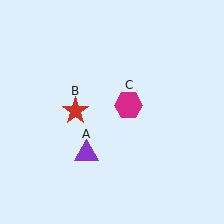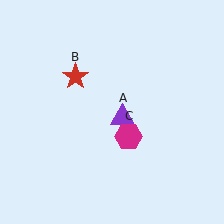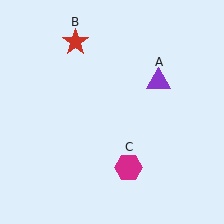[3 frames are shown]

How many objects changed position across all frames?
3 objects changed position: purple triangle (object A), red star (object B), magenta hexagon (object C).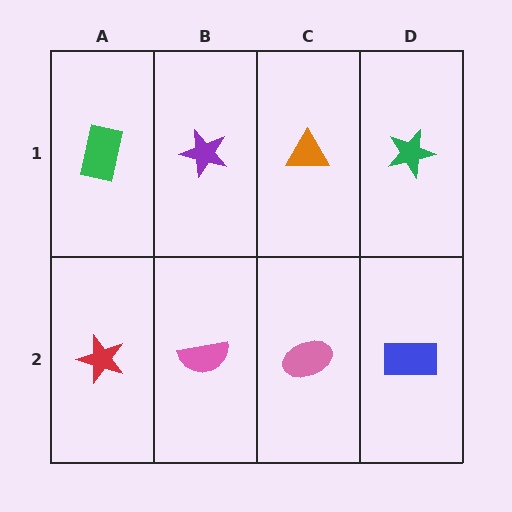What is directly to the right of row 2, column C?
A blue rectangle.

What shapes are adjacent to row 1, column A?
A red star (row 2, column A), a purple star (row 1, column B).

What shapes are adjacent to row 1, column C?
A pink ellipse (row 2, column C), a purple star (row 1, column B), a green star (row 1, column D).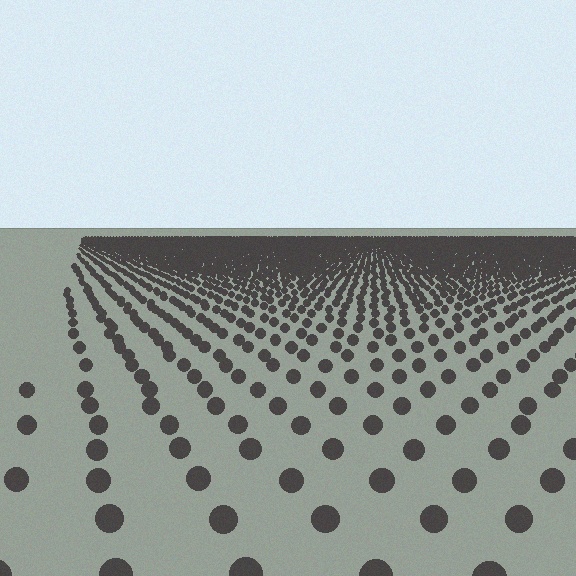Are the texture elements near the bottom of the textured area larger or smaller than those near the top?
Larger. Near the bottom, elements are closer to the viewer and appear at a bigger on-screen size.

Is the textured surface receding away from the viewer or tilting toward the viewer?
The surface is receding away from the viewer. Texture elements get smaller and denser toward the top.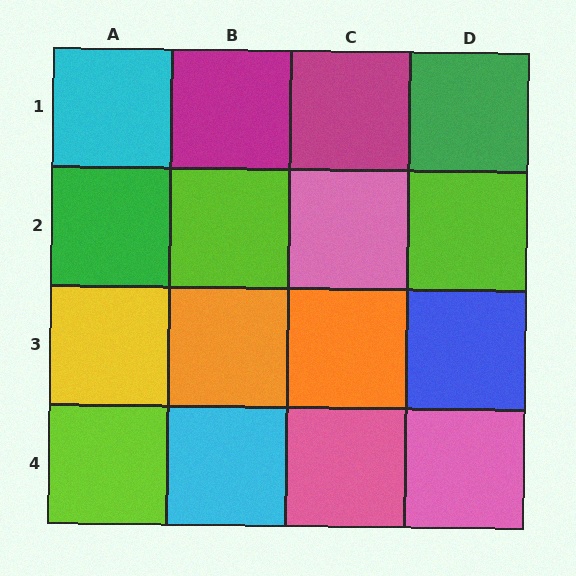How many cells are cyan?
2 cells are cyan.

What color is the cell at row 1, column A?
Cyan.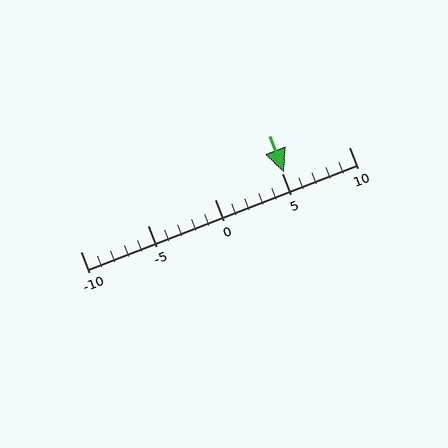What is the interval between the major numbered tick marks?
The major tick marks are spaced 5 units apart.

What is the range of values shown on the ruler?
The ruler shows values from -10 to 10.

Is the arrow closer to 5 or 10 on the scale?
The arrow is closer to 5.